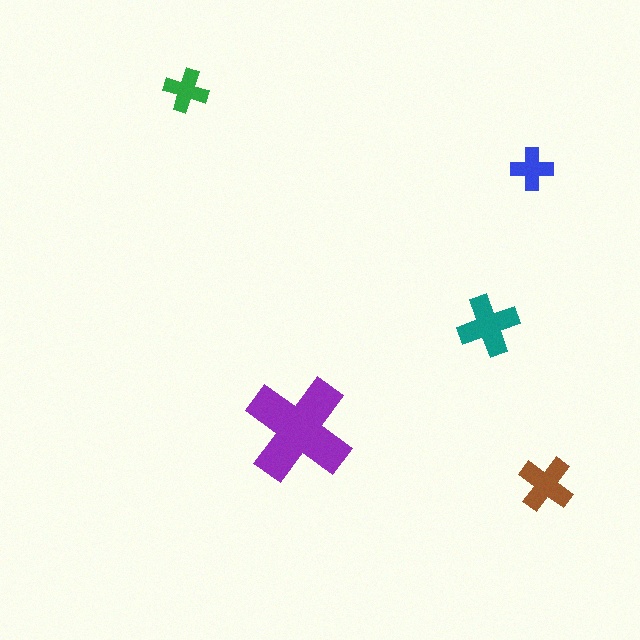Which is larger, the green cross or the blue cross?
The green one.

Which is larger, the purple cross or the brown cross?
The purple one.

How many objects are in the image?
There are 5 objects in the image.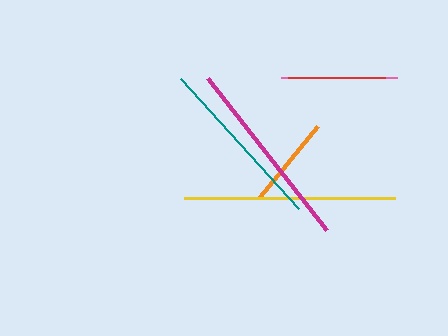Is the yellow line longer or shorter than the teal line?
The yellow line is longer than the teal line.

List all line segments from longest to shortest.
From longest to shortest: yellow, magenta, teal, pink, red, orange.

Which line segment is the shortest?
The orange line is the shortest at approximately 91 pixels.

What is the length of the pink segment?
The pink segment is approximately 116 pixels long.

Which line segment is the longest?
The yellow line is the longest at approximately 210 pixels.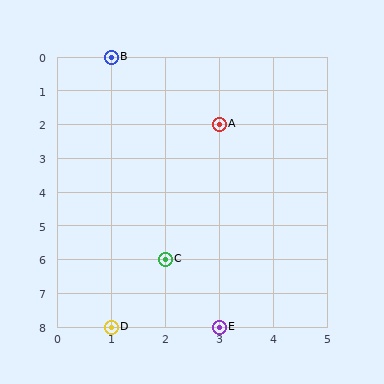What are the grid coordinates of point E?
Point E is at grid coordinates (3, 8).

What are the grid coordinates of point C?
Point C is at grid coordinates (2, 6).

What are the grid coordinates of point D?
Point D is at grid coordinates (1, 8).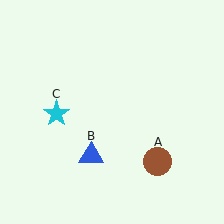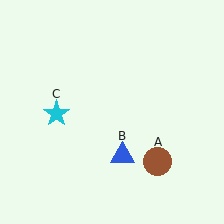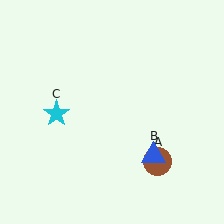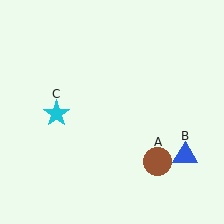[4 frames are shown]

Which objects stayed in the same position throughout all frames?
Brown circle (object A) and cyan star (object C) remained stationary.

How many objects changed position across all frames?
1 object changed position: blue triangle (object B).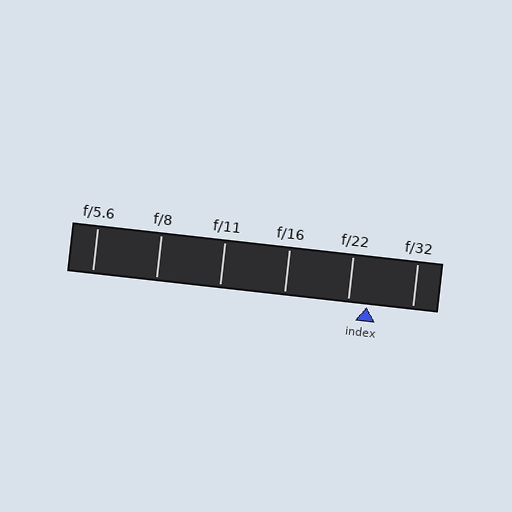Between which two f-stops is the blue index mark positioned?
The index mark is between f/22 and f/32.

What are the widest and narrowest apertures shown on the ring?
The widest aperture shown is f/5.6 and the narrowest is f/32.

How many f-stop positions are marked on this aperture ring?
There are 6 f-stop positions marked.